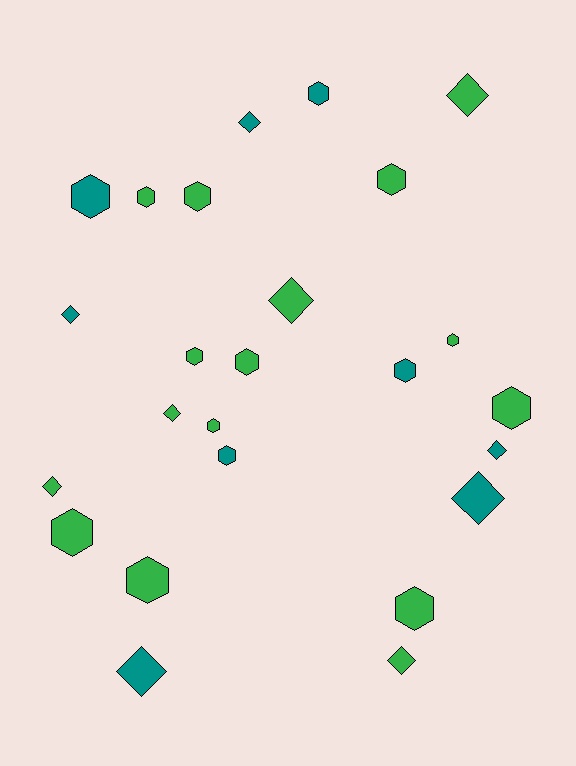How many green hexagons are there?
There are 11 green hexagons.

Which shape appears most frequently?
Hexagon, with 15 objects.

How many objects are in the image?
There are 25 objects.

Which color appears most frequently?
Green, with 16 objects.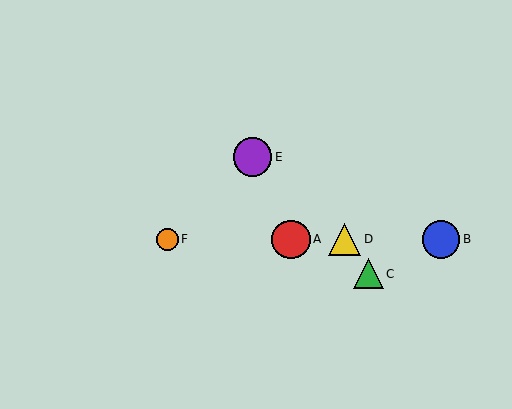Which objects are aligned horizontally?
Objects A, B, D, F are aligned horizontally.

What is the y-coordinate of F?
Object F is at y≈239.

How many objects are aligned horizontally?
4 objects (A, B, D, F) are aligned horizontally.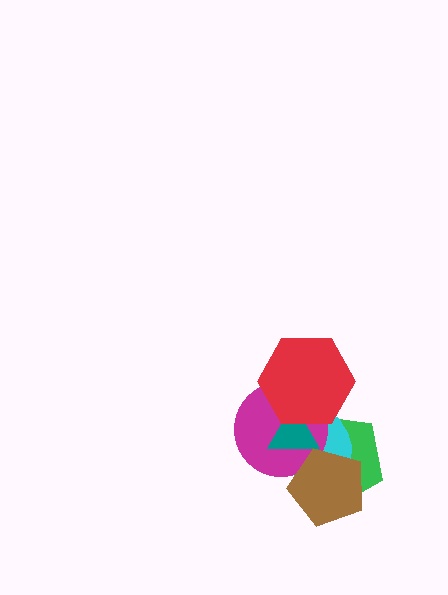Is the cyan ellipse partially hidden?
Yes, it is partially covered by another shape.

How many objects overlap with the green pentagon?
5 objects overlap with the green pentagon.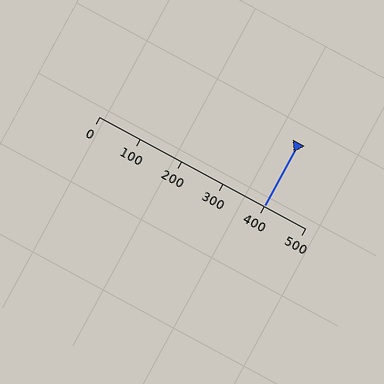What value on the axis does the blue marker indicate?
The marker indicates approximately 400.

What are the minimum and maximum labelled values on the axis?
The axis runs from 0 to 500.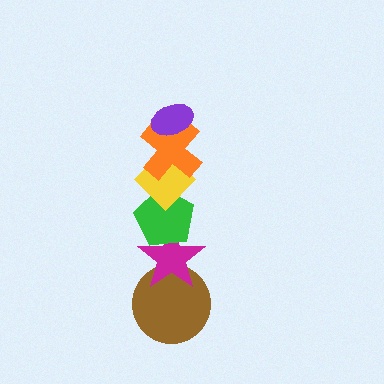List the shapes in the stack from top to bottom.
From top to bottom: the purple ellipse, the orange cross, the yellow diamond, the green pentagon, the magenta star, the brown circle.